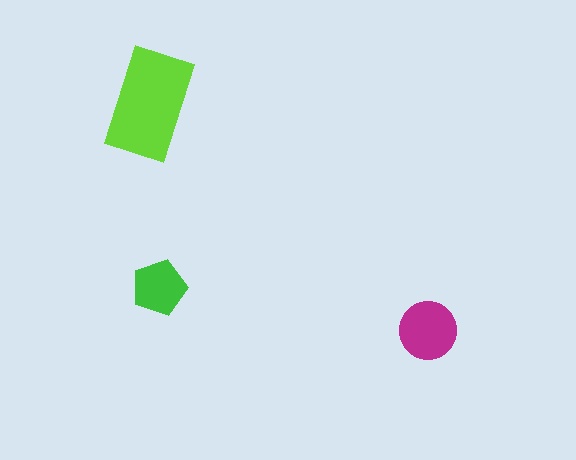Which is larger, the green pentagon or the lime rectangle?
The lime rectangle.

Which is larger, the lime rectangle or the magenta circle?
The lime rectangle.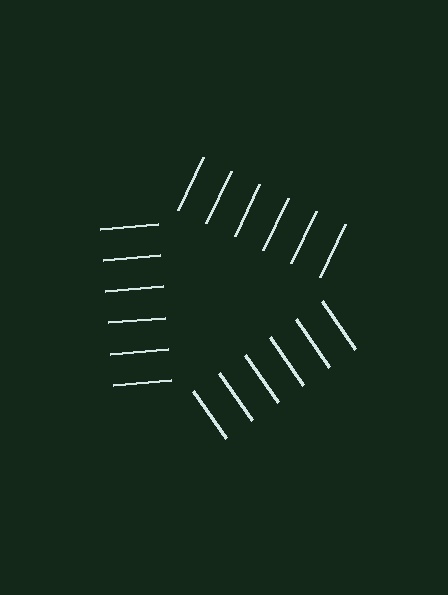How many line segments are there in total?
18 — 6 along each of the 3 edges.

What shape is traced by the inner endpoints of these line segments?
An illusory triangle — the line segments terminate on its edges but no continuous stroke is drawn.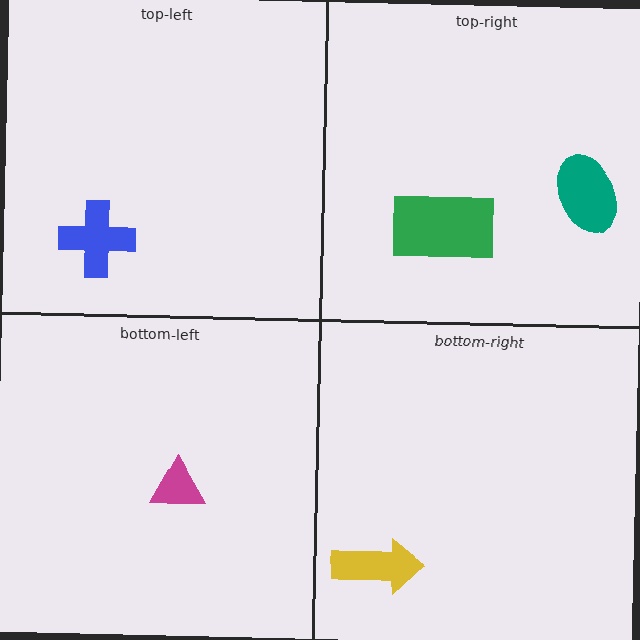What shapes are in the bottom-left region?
The magenta triangle.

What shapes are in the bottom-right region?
The yellow arrow.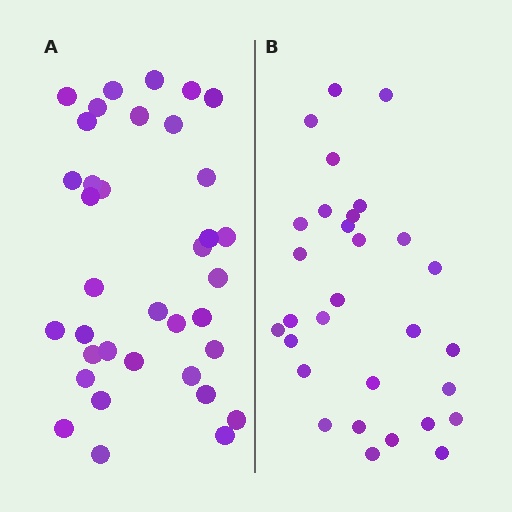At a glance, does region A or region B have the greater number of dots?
Region A (the left region) has more dots.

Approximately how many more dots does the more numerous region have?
Region A has about 6 more dots than region B.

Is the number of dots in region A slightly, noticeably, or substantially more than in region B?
Region A has only slightly more — the two regions are fairly close. The ratio is roughly 1.2 to 1.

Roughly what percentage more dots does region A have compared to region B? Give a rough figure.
About 20% more.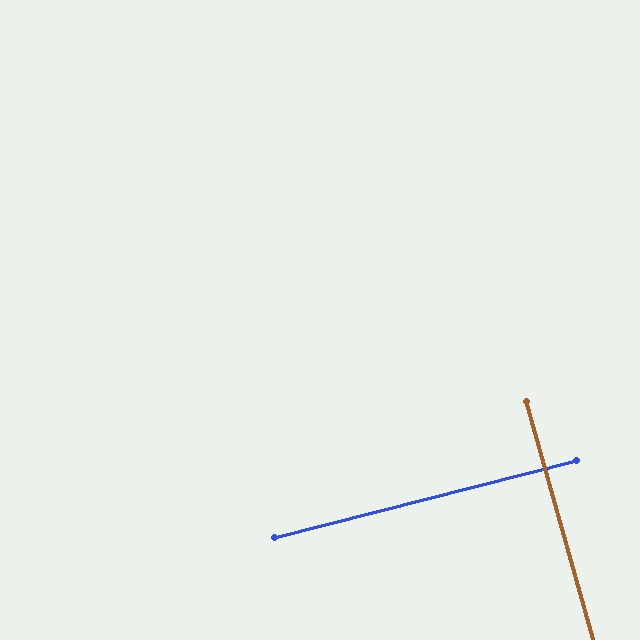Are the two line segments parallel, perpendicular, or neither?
Perpendicular — they meet at approximately 88°.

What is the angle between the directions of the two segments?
Approximately 88 degrees.